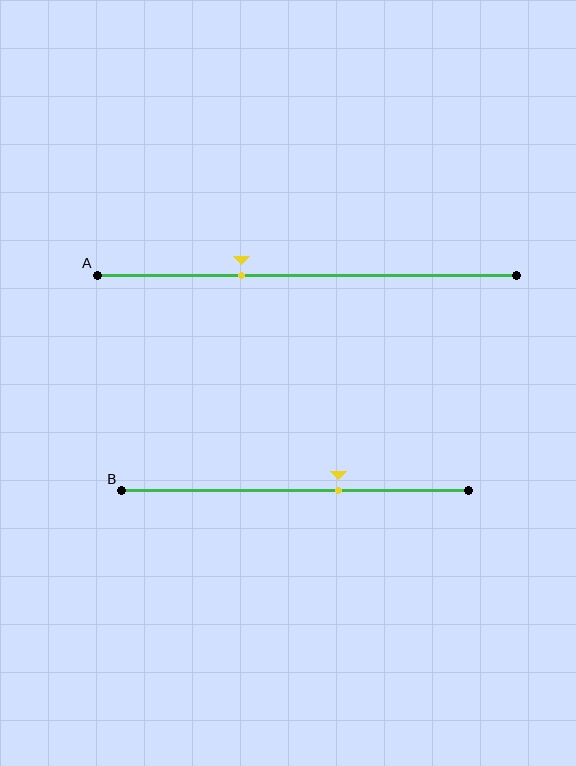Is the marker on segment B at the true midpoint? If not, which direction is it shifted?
No, the marker on segment B is shifted to the right by about 12% of the segment length.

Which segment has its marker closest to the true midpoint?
Segment B has its marker closest to the true midpoint.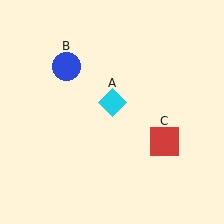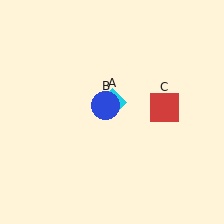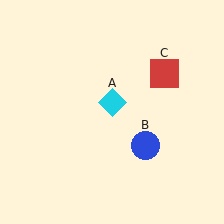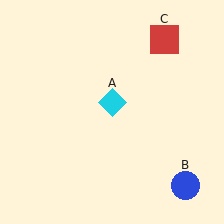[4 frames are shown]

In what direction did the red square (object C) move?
The red square (object C) moved up.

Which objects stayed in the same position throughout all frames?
Cyan diamond (object A) remained stationary.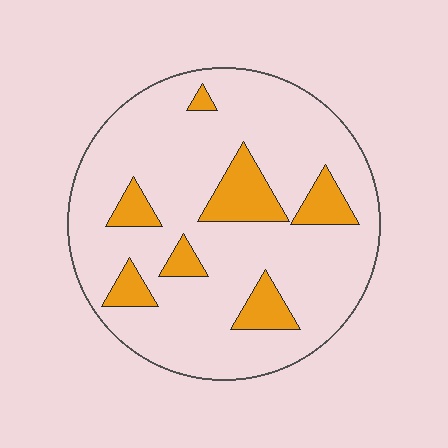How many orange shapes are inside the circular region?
7.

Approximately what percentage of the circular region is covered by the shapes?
Approximately 15%.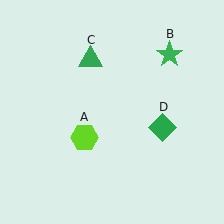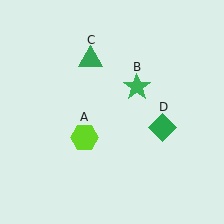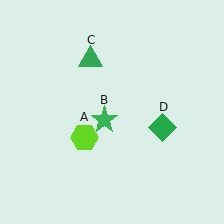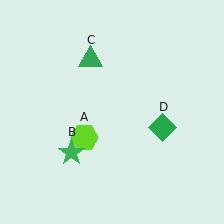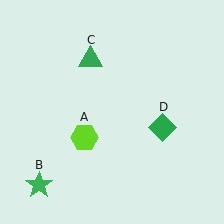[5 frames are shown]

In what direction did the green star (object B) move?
The green star (object B) moved down and to the left.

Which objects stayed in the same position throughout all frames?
Lime hexagon (object A) and green triangle (object C) and green diamond (object D) remained stationary.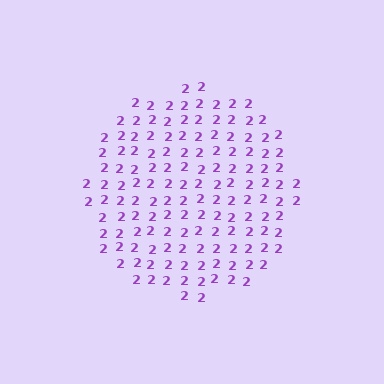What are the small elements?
The small elements are digit 2's.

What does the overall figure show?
The overall figure shows a circle.